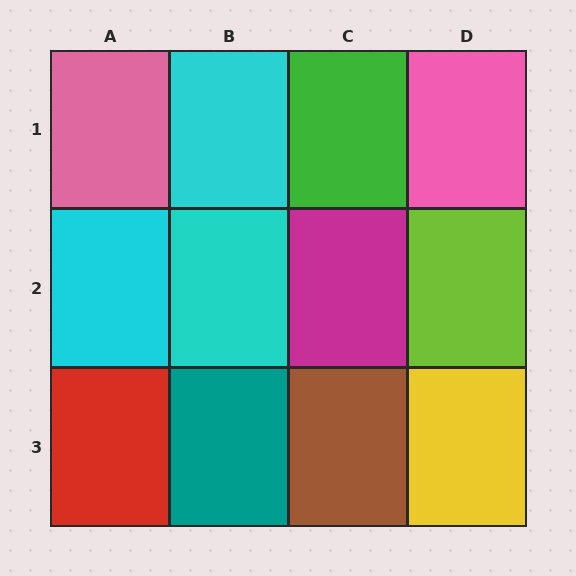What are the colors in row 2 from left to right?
Cyan, cyan, magenta, lime.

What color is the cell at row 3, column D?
Yellow.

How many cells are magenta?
1 cell is magenta.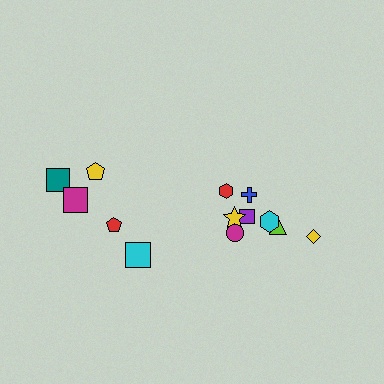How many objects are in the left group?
There are 5 objects.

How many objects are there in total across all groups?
There are 13 objects.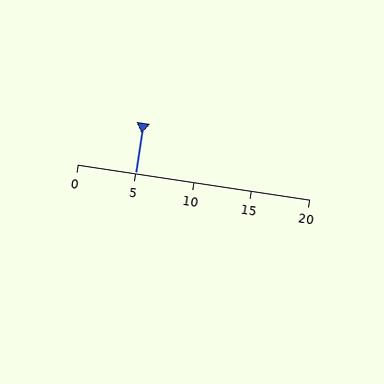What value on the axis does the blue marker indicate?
The marker indicates approximately 5.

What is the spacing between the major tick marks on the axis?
The major ticks are spaced 5 apart.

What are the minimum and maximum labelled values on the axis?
The axis runs from 0 to 20.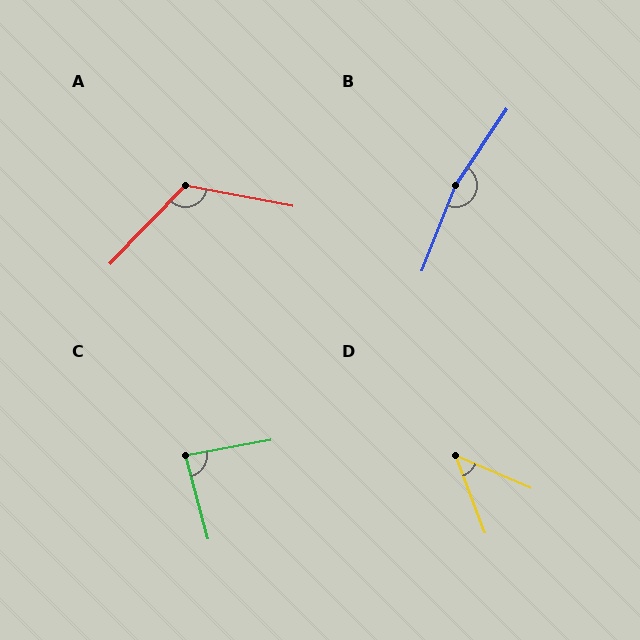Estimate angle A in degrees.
Approximately 123 degrees.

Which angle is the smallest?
D, at approximately 46 degrees.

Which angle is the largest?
B, at approximately 168 degrees.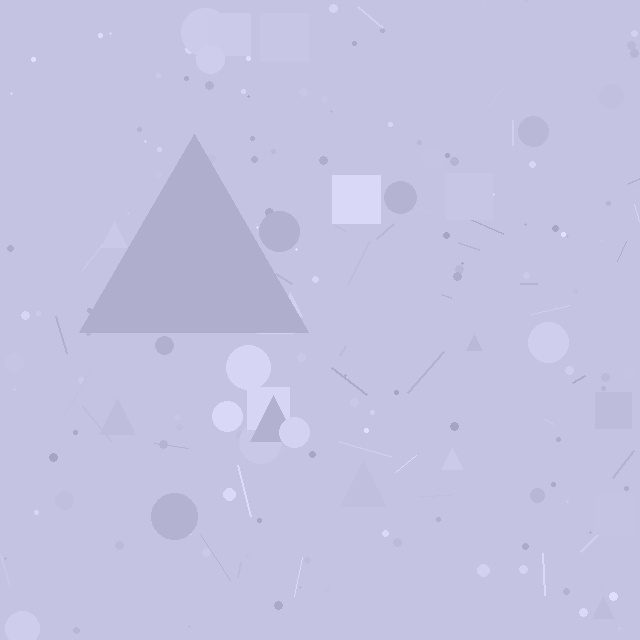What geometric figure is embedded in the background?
A triangle is embedded in the background.